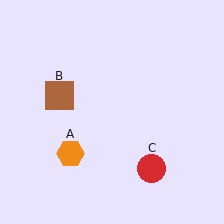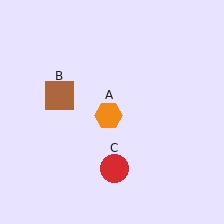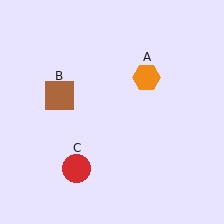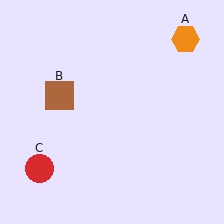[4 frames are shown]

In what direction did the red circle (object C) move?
The red circle (object C) moved left.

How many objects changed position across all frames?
2 objects changed position: orange hexagon (object A), red circle (object C).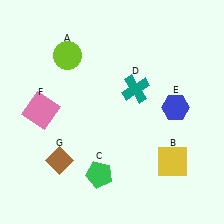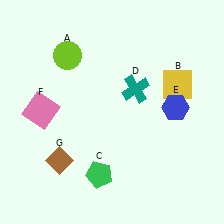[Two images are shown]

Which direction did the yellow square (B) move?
The yellow square (B) moved up.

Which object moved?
The yellow square (B) moved up.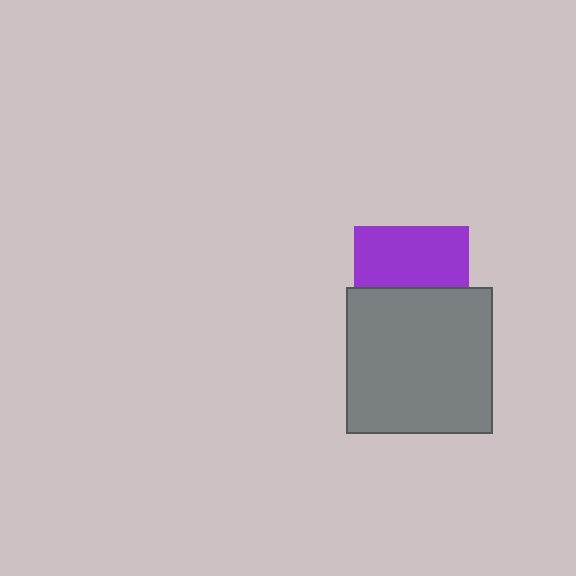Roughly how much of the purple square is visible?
About half of it is visible (roughly 53%).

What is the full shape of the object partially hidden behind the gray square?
The partially hidden object is a purple square.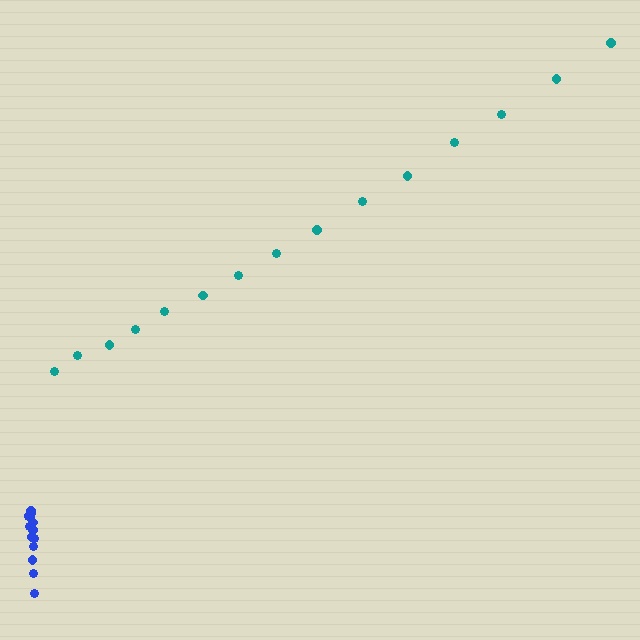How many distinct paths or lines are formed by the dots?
There are 2 distinct paths.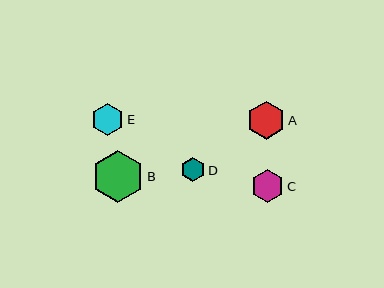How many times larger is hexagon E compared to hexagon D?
Hexagon E is approximately 1.3 times the size of hexagon D.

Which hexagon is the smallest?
Hexagon D is the smallest with a size of approximately 24 pixels.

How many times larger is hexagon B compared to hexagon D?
Hexagon B is approximately 2.1 times the size of hexagon D.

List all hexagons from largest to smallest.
From largest to smallest: B, A, C, E, D.